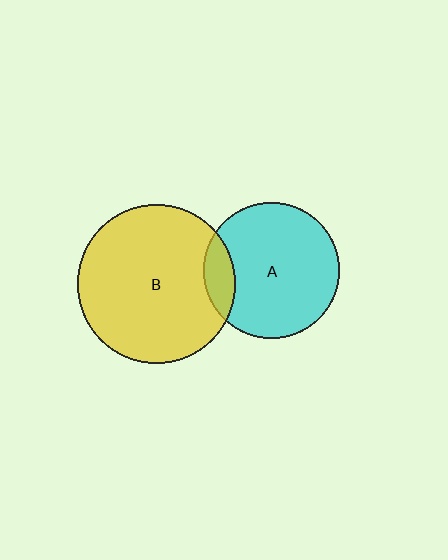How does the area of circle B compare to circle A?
Approximately 1.4 times.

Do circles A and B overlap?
Yes.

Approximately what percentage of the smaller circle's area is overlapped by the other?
Approximately 15%.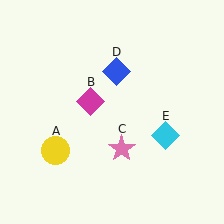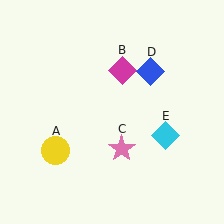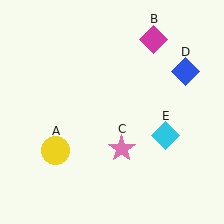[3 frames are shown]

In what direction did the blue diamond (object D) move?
The blue diamond (object D) moved right.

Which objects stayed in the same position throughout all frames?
Yellow circle (object A) and pink star (object C) and cyan diamond (object E) remained stationary.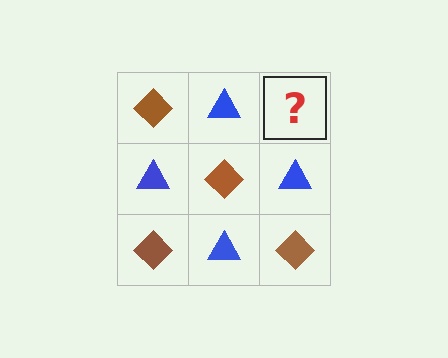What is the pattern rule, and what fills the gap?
The rule is that it alternates brown diamond and blue triangle in a checkerboard pattern. The gap should be filled with a brown diamond.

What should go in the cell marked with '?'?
The missing cell should contain a brown diamond.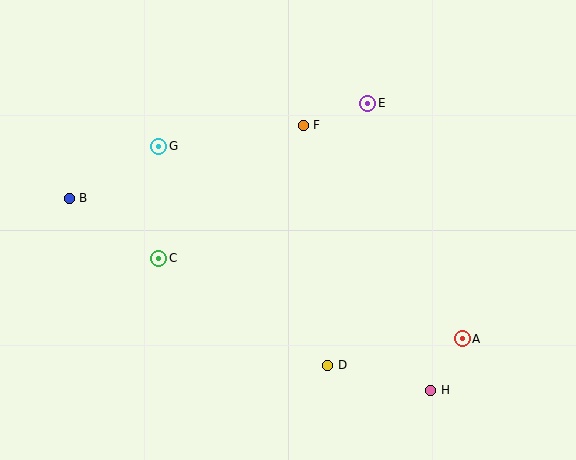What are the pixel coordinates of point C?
Point C is at (159, 258).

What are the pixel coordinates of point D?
Point D is at (328, 365).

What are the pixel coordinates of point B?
Point B is at (69, 198).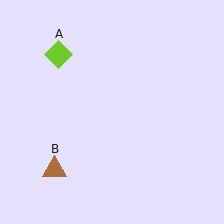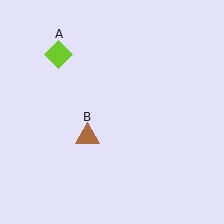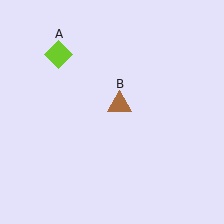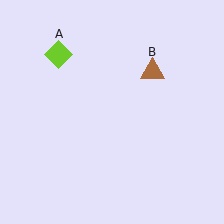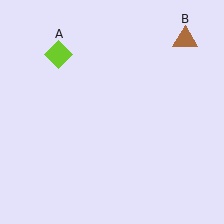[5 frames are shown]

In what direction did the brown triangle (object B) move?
The brown triangle (object B) moved up and to the right.